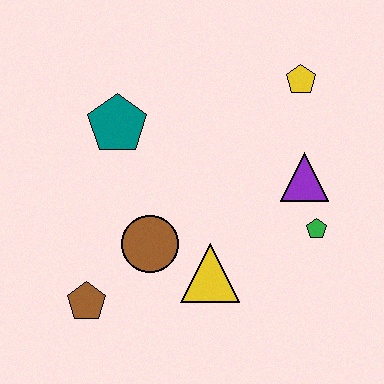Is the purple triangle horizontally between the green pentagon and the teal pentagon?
Yes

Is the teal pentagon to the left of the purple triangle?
Yes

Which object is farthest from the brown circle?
The yellow pentagon is farthest from the brown circle.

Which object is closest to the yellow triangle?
The brown circle is closest to the yellow triangle.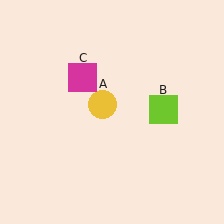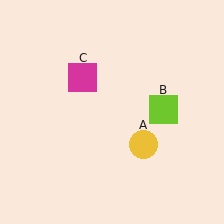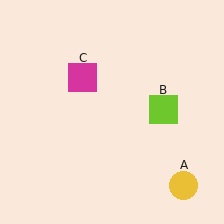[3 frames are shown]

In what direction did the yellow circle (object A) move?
The yellow circle (object A) moved down and to the right.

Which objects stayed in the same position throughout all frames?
Lime square (object B) and magenta square (object C) remained stationary.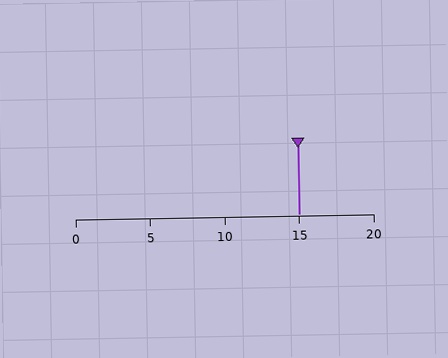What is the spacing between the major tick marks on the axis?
The major ticks are spaced 5 apart.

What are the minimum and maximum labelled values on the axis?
The axis runs from 0 to 20.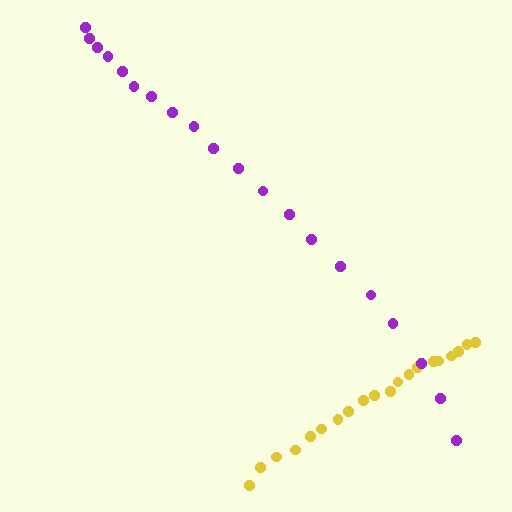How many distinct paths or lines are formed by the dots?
There are 2 distinct paths.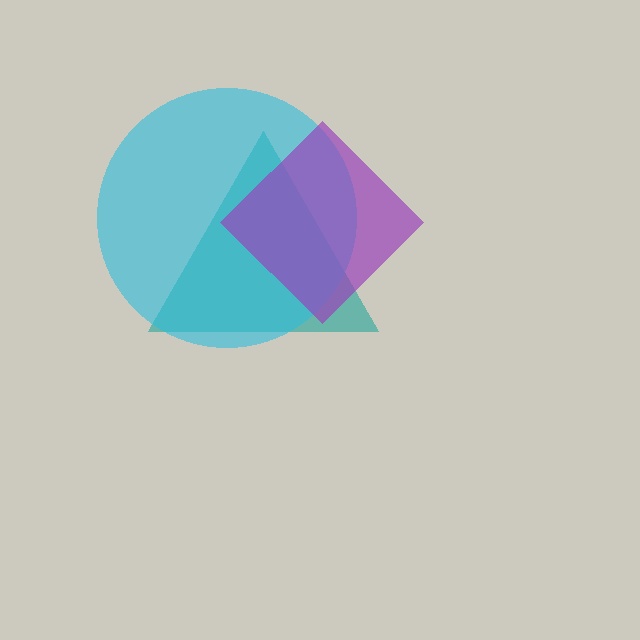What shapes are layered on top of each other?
The layered shapes are: a teal triangle, a cyan circle, a purple diamond.